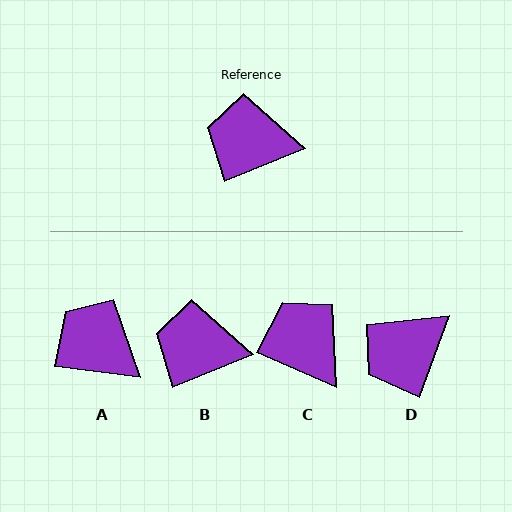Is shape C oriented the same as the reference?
No, it is off by about 46 degrees.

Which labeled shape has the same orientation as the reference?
B.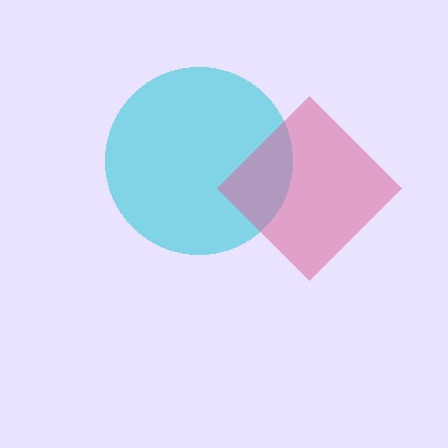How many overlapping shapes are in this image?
There are 2 overlapping shapes in the image.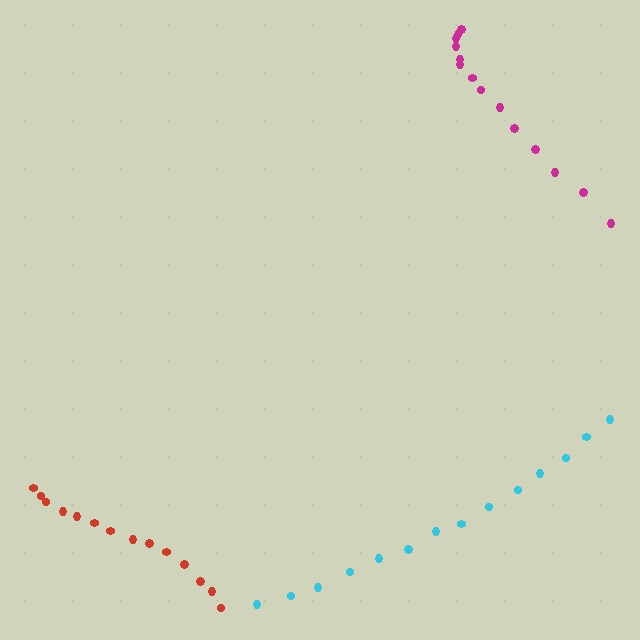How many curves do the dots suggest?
There are 3 distinct paths.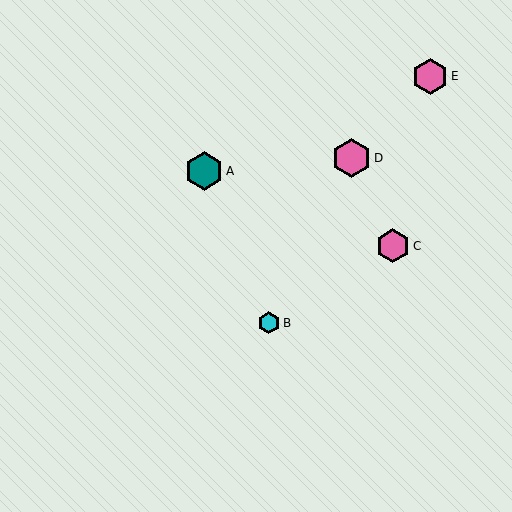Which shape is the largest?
The pink hexagon (labeled D) is the largest.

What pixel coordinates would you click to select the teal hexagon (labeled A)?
Click at (204, 171) to select the teal hexagon A.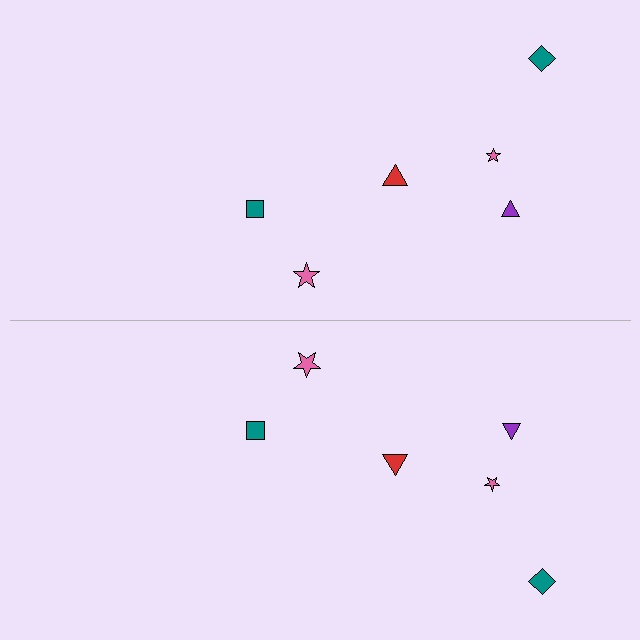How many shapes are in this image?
There are 12 shapes in this image.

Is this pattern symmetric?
Yes, this pattern has bilateral (reflection) symmetry.